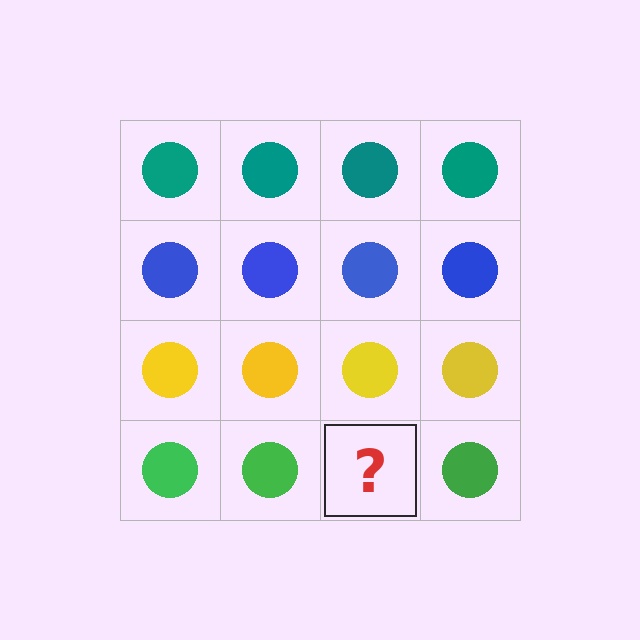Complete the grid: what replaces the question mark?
The question mark should be replaced with a green circle.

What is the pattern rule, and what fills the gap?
The rule is that each row has a consistent color. The gap should be filled with a green circle.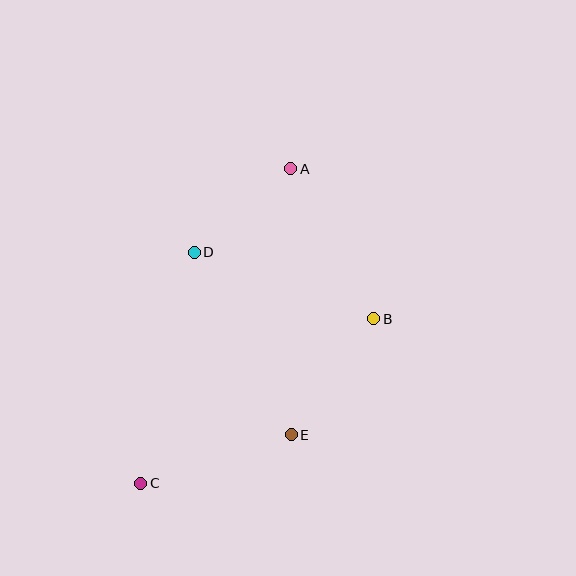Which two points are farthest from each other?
Points A and C are farthest from each other.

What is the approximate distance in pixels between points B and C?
The distance between B and C is approximately 285 pixels.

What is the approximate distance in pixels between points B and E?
The distance between B and E is approximately 142 pixels.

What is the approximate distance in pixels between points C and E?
The distance between C and E is approximately 158 pixels.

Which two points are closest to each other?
Points A and D are closest to each other.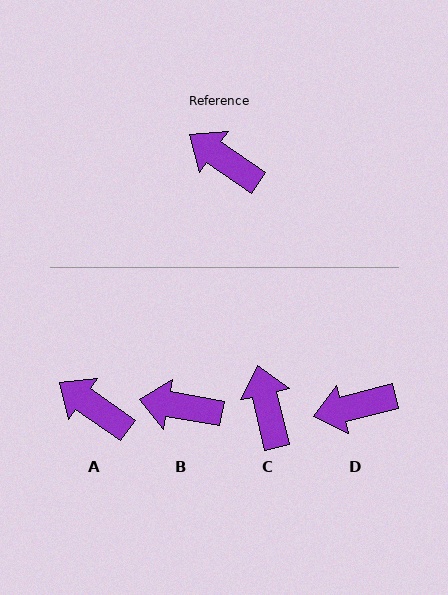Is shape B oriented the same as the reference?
No, it is off by about 25 degrees.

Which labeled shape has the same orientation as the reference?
A.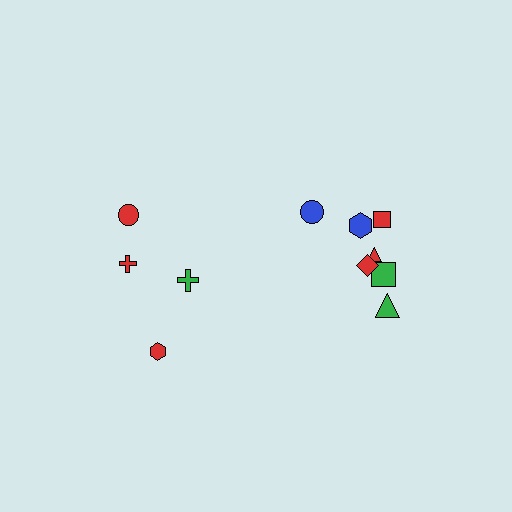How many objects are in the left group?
There are 4 objects.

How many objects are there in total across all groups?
There are 11 objects.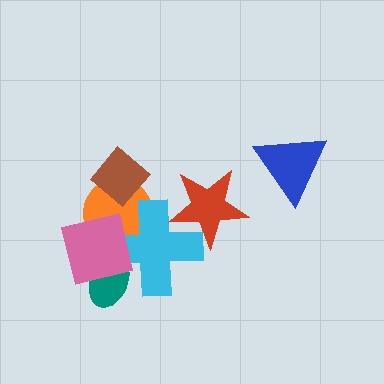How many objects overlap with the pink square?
3 objects overlap with the pink square.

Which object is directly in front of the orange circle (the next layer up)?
The brown diamond is directly in front of the orange circle.